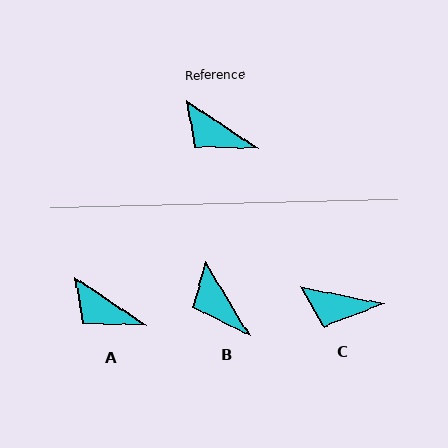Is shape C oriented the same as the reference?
No, it is off by about 22 degrees.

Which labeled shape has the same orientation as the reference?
A.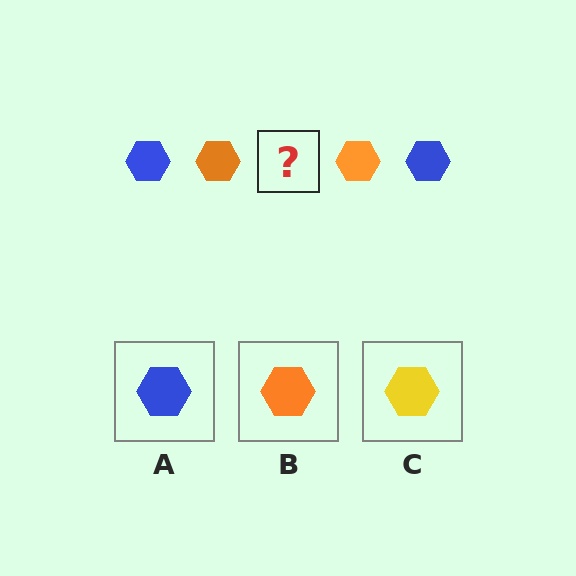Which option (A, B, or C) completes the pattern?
A.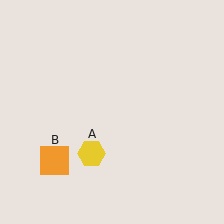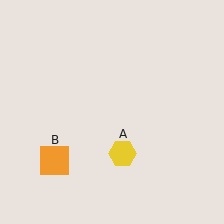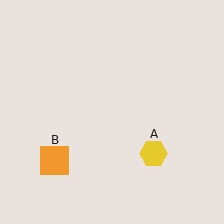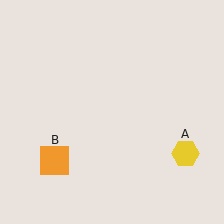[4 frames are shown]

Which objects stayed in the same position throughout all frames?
Orange square (object B) remained stationary.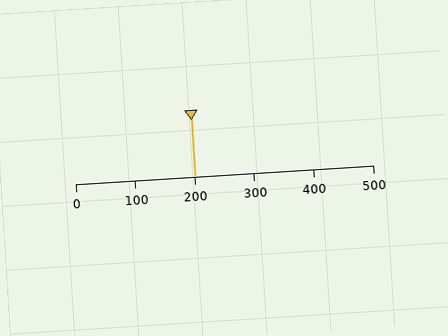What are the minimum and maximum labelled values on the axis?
The axis runs from 0 to 500.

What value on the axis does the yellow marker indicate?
The marker indicates approximately 200.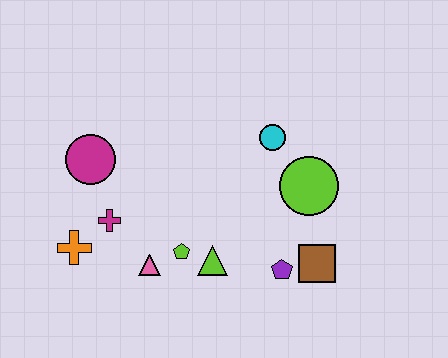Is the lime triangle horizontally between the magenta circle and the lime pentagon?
No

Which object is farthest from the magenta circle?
The brown square is farthest from the magenta circle.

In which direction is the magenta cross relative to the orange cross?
The magenta cross is to the right of the orange cross.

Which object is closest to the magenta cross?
The orange cross is closest to the magenta cross.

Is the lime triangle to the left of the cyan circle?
Yes